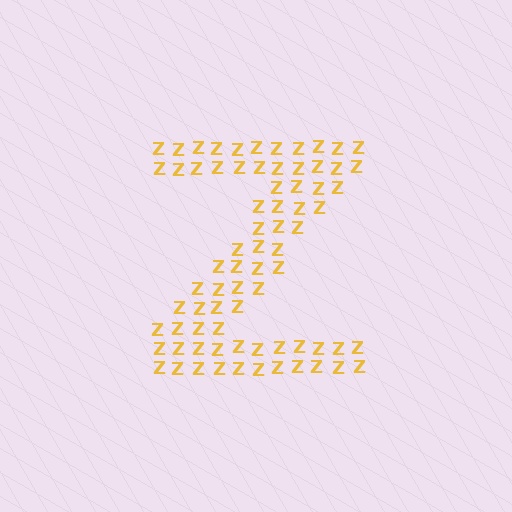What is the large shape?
The large shape is the letter Z.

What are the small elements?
The small elements are letter Z's.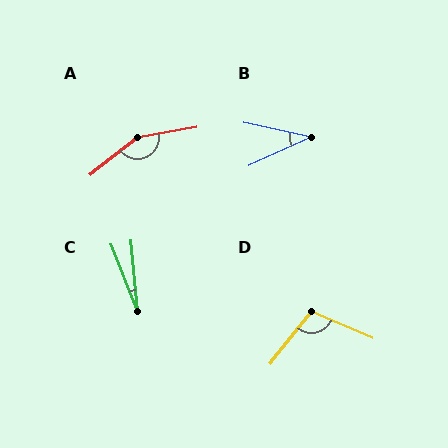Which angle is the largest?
A, at approximately 152 degrees.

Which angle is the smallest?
C, at approximately 17 degrees.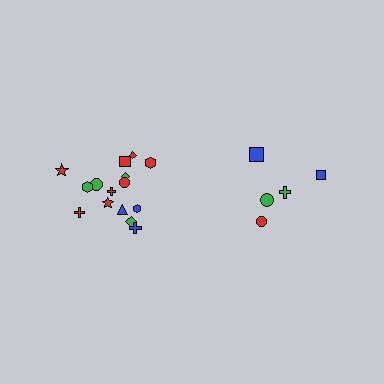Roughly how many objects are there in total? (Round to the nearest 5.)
Roughly 20 objects in total.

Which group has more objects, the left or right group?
The left group.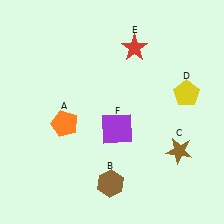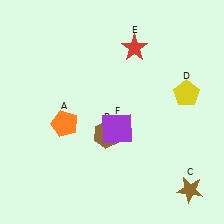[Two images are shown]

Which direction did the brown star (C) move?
The brown star (C) moved down.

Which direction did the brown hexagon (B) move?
The brown hexagon (B) moved up.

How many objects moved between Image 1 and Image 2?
2 objects moved between the two images.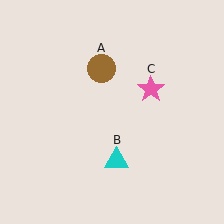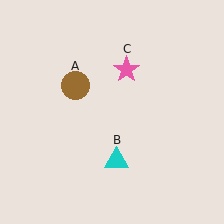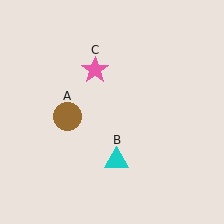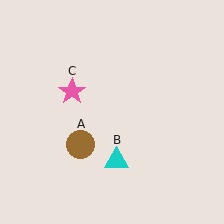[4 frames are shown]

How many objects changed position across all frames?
2 objects changed position: brown circle (object A), pink star (object C).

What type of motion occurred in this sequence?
The brown circle (object A), pink star (object C) rotated counterclockwise around the center of the scene.